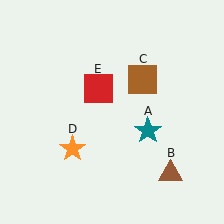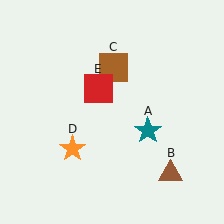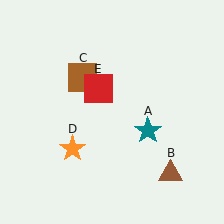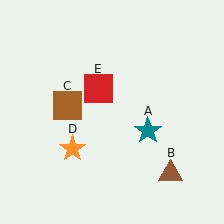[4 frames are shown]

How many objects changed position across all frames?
1 object changed position: brown square (object C).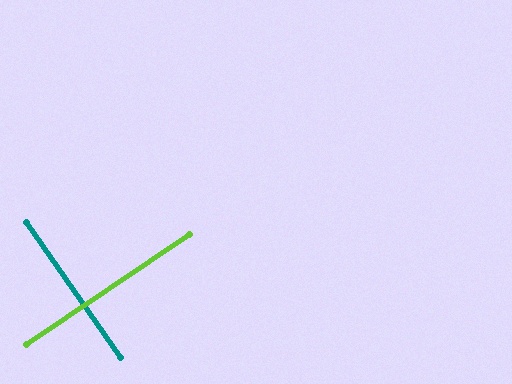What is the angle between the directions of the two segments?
Approximately 89 degrees.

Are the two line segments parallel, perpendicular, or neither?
Perpendicular — they meet at approximately 89°.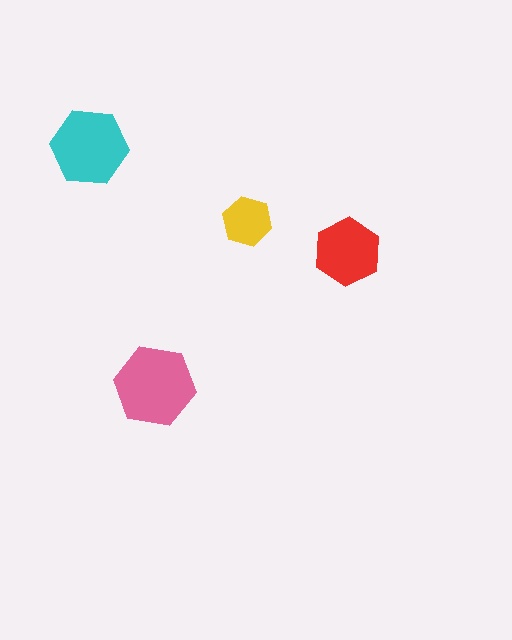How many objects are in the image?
There are 4 objects in the image.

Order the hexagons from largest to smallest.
the pink one, the cyan one, the red one, the yellow one.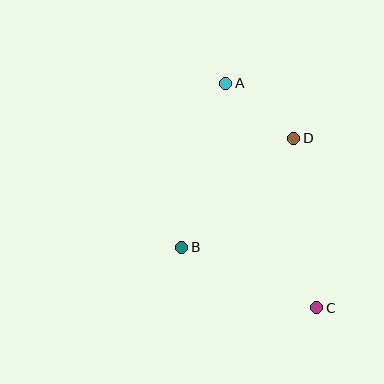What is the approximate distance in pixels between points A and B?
The distance between A and B is approximately 170 pixels.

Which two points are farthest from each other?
Points A and C are farthest from each other.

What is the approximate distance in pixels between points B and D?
The distance between B and D is approximately 157 pixels.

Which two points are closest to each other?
Points A and D are closest to each other.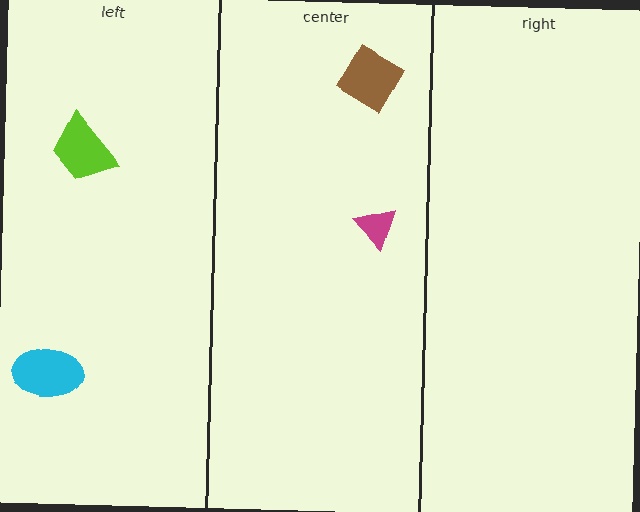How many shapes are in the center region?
2.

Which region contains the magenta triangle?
The center region.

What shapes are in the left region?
The cyan ellipse, the lime trapezoid.